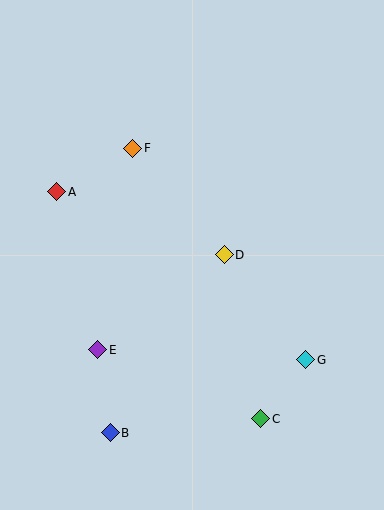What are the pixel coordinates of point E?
Point E is at (98, 350).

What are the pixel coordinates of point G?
Point G is at (306, 360).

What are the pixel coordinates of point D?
Point D is at (224, 255).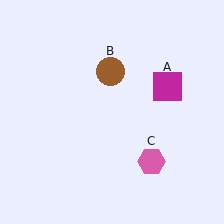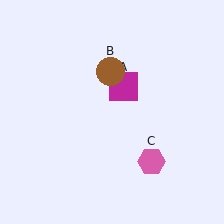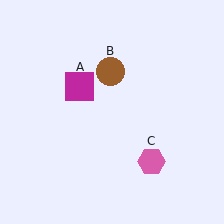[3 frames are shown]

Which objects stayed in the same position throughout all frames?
Brown circle (object B) and pink hexagon (object C) remained stationary.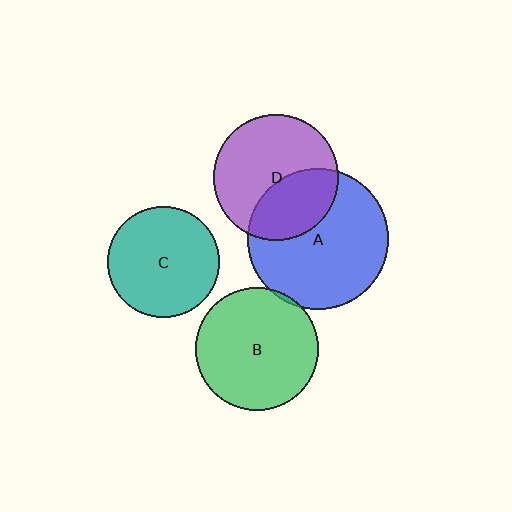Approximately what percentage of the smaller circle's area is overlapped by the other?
Approximately 5%.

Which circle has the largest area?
Circle A (blue).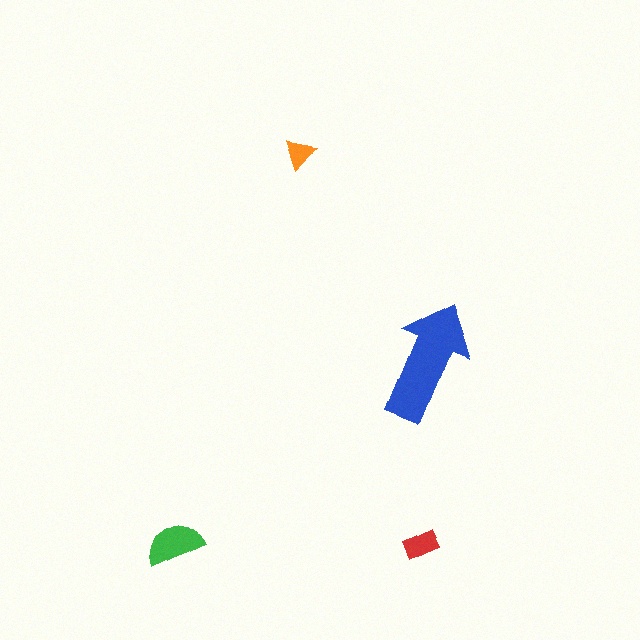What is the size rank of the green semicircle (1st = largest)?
2nd.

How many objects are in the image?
There are 4 objects in the image.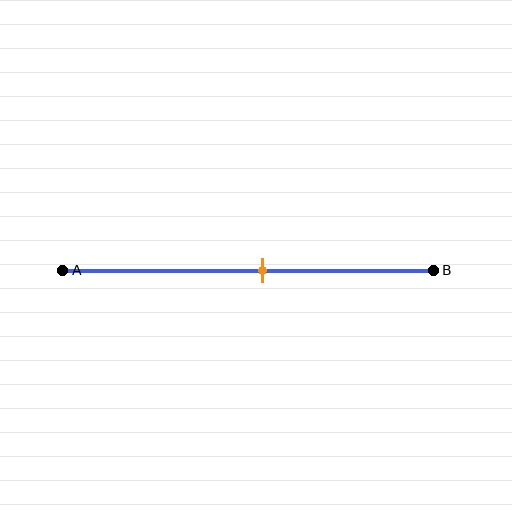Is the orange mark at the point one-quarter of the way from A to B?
No, the mark is at about 55% from A, not at the 25% one-quarter point.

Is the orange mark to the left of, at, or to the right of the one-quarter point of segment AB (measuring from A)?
The orange mark is to the right of the one-quarter point of segment AB.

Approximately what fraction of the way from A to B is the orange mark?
The orange mark is approximately 55% of the way from A to B.